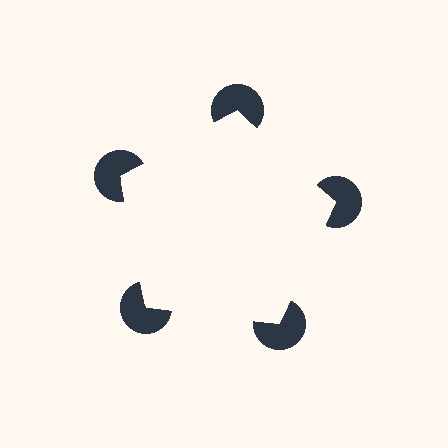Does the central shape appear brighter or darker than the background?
It typically appears slightly brighter than the background, even though no actual brightness change is drawn.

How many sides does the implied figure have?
5 sides.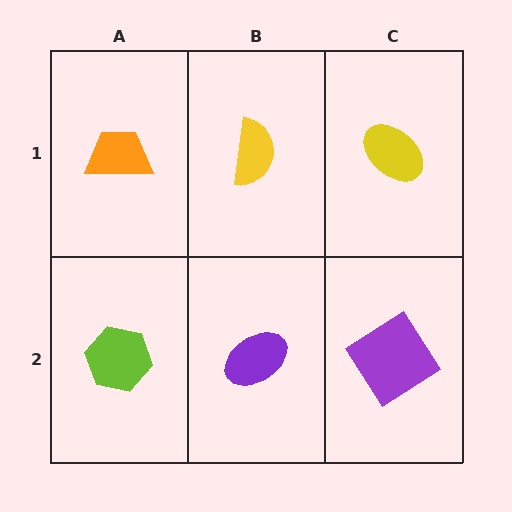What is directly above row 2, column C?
A yellow ellipse.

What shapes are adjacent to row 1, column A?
A lime hexagon (row 2, column A), a yellow semicircle (row 1, column B).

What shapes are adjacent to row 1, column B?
A purple ellipse (row 2, column B), an orange trapezoid (row 1, column A), a yellow ellipse (row 1, column C).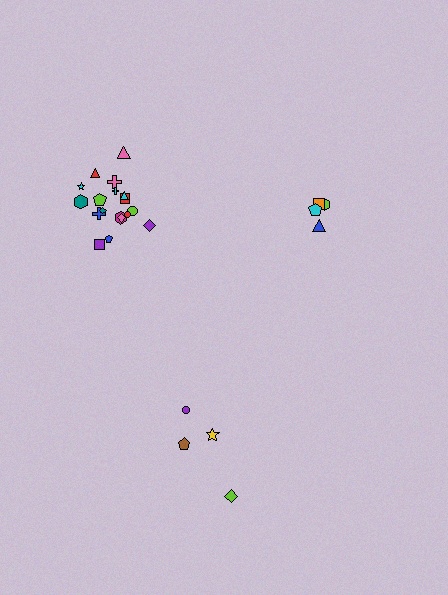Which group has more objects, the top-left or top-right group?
The top-left group.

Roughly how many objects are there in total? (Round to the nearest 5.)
Roughly 25 objects in total.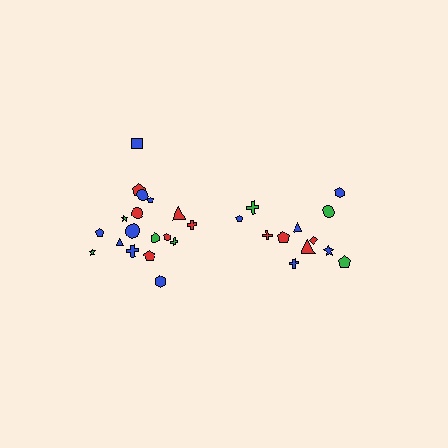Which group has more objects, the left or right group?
The left group.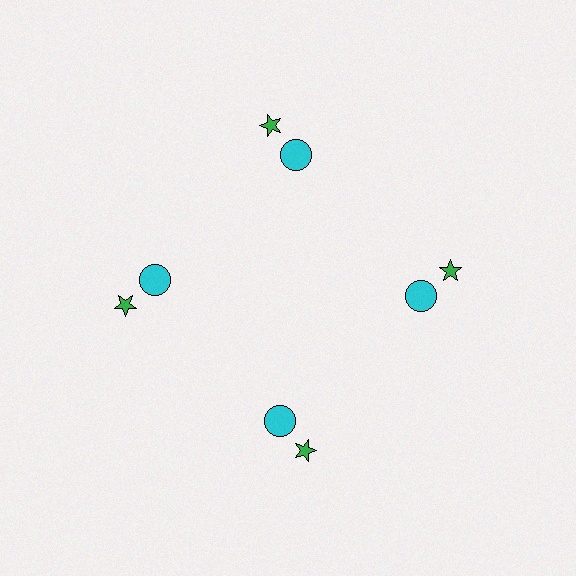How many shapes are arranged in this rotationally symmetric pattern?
There are 8 shapes, arranged in 4 groups of 2.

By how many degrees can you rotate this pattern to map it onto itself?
The pattern maps onto itself every 90 degrees of rotation.